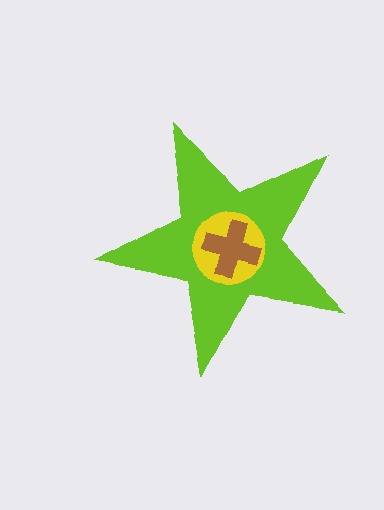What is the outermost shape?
The lime star.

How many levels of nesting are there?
3.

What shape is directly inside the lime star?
The yellow circle.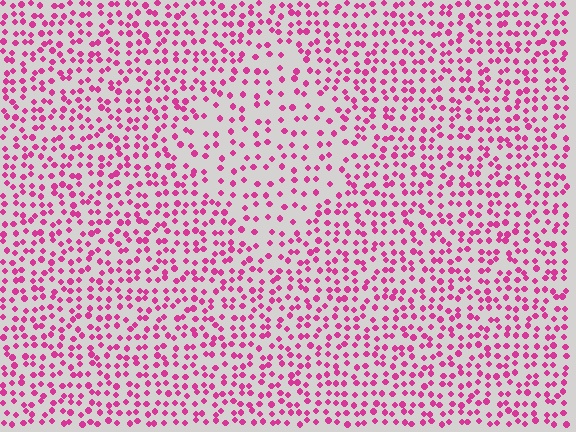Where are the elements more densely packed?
The elements are more densely packed outside the diamond boundary.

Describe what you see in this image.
The image contains small magenta elements arranged at two different densities. A diamond-shaped region is visible where the elements are less densely packed than the surrounding area.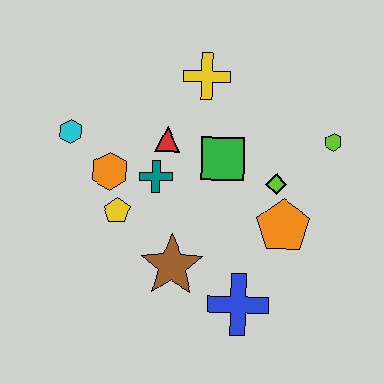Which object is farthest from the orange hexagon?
The lime hexagon is farthest from the orange hexagon.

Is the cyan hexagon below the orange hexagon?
No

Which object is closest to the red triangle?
The teal cross is closest to the red triangle.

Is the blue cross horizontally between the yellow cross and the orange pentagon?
Yes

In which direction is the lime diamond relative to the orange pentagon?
The lime diamond is above the orange pentagon.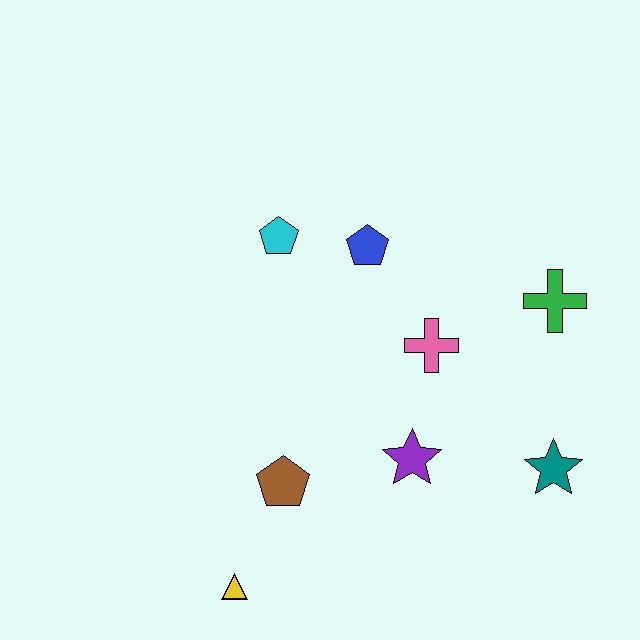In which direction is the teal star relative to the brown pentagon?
The teal star is to the right of the brown pentagon.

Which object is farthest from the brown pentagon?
The green cross is farthest from the brown pentagon.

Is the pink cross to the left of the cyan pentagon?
No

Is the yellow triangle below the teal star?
Yes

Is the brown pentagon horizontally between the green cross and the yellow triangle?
Yes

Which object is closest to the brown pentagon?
The yellow triangle is closest to the brown pentagon.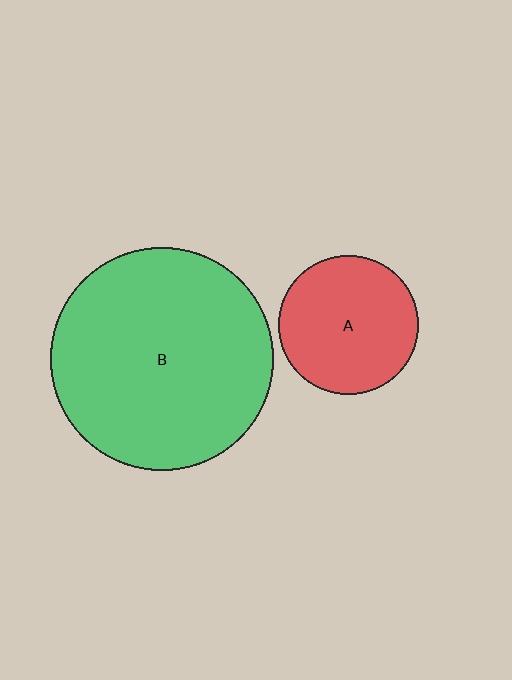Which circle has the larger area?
Circle B (green).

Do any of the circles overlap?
No, none of the circles overlap.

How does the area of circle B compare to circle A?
Approximately 2.6 times.